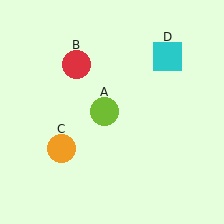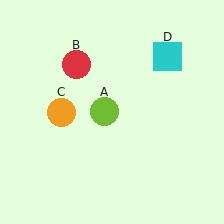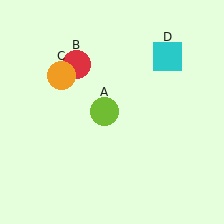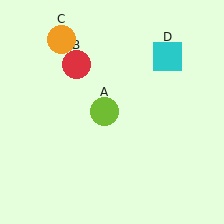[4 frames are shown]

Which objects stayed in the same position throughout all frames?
Lime circle (object A) and red circle (object B) and cyan square (object D) remained stationary.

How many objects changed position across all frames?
1 object changed position: orange circle (object C).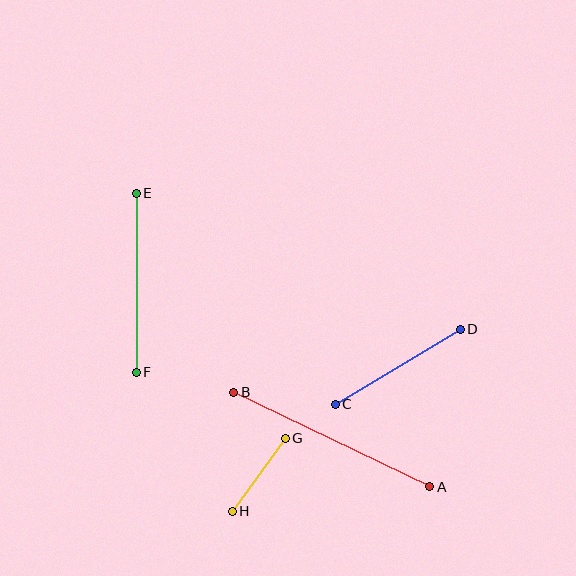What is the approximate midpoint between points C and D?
The midpoint is at approximately (398, 367) pixels.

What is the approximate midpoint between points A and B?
The midpoint is at approximately (332, 439) pixels.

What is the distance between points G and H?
The distance is approximately 90 pixels.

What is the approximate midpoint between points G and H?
The midpoint is at approximately (259, 475) pixels.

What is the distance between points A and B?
The distance is approximately 218 pixels.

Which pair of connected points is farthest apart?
Points A and B are farthest apart.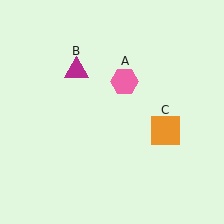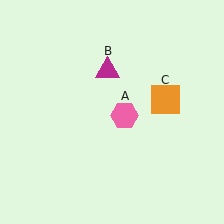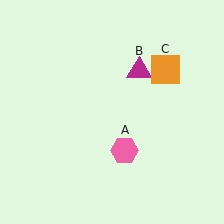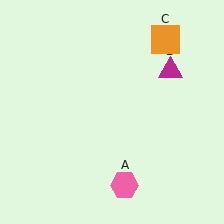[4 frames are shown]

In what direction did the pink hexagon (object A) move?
The pink hexagon (object A) moved down.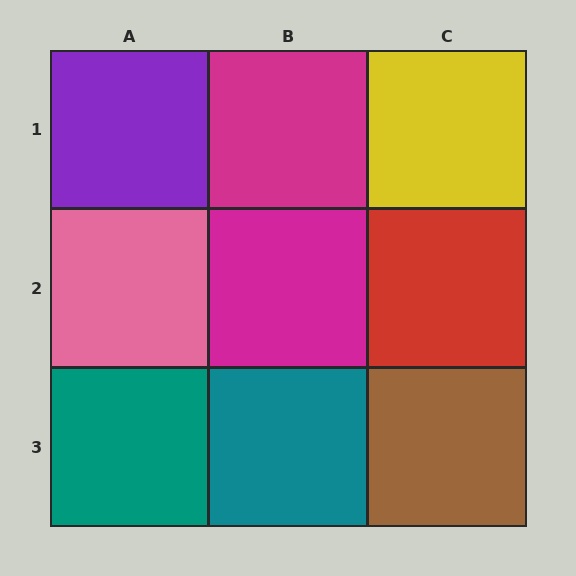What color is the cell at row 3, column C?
Brown.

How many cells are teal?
2 cells are teal.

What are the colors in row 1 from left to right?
Purple, magenta, yellow.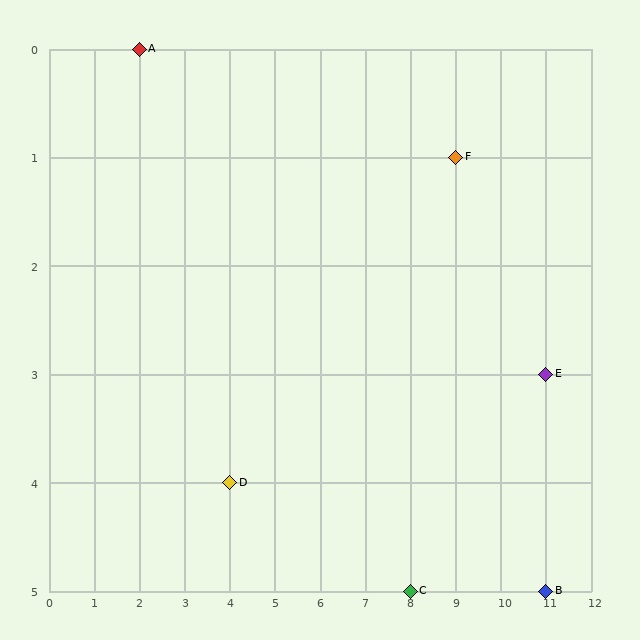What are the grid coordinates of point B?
Point B is at grid coordinates (11, 5).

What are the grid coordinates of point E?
Point E is at grid coordinates (11, 3).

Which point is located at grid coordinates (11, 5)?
Point B is at (11, 5).